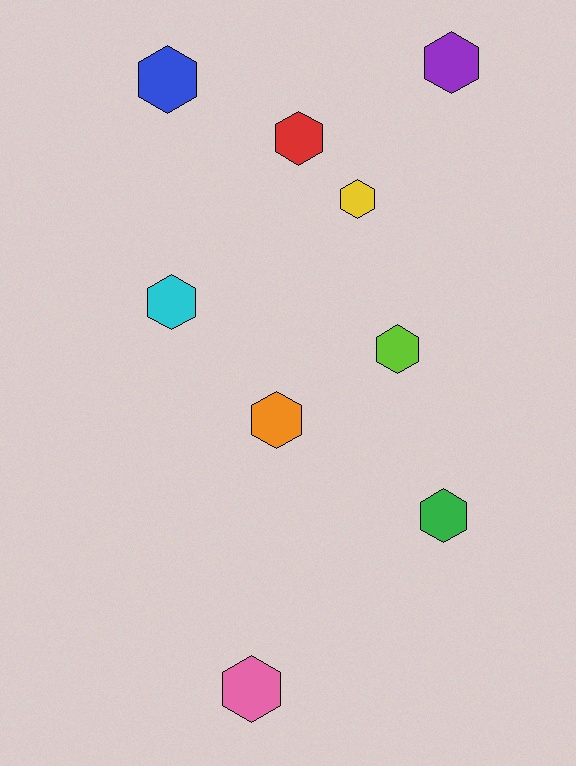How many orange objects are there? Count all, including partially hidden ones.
There is 1 orange object.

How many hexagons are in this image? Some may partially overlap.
There are 9 hexagons.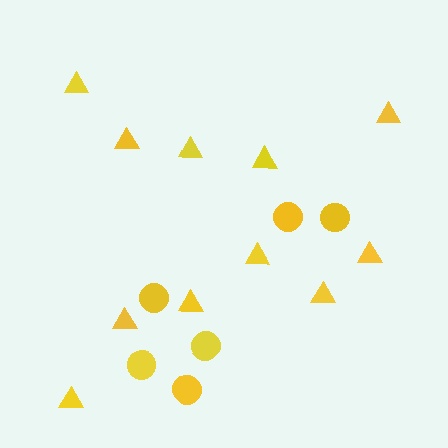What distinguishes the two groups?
There are 2 groups: one group of triangles (11) and one group of circles (6).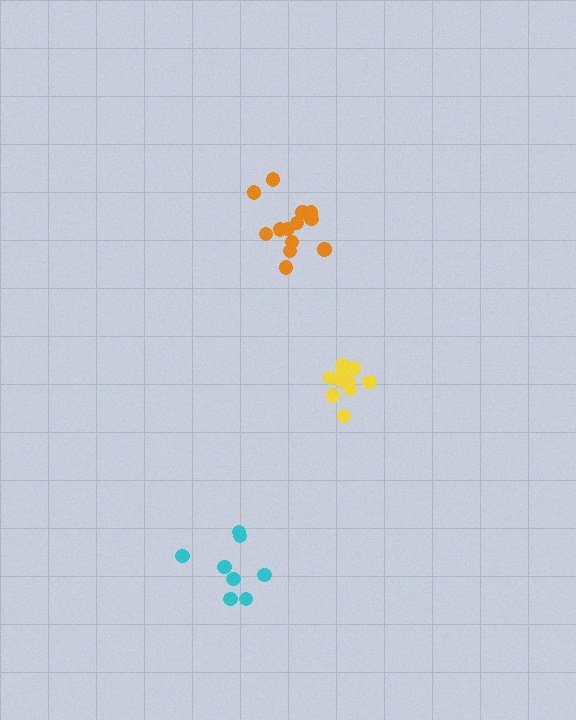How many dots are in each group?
Group 1: 10 dots, Group 2: 8 dots, Group 3: 13 dots (31 total).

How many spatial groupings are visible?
There are 3 spatial groupings.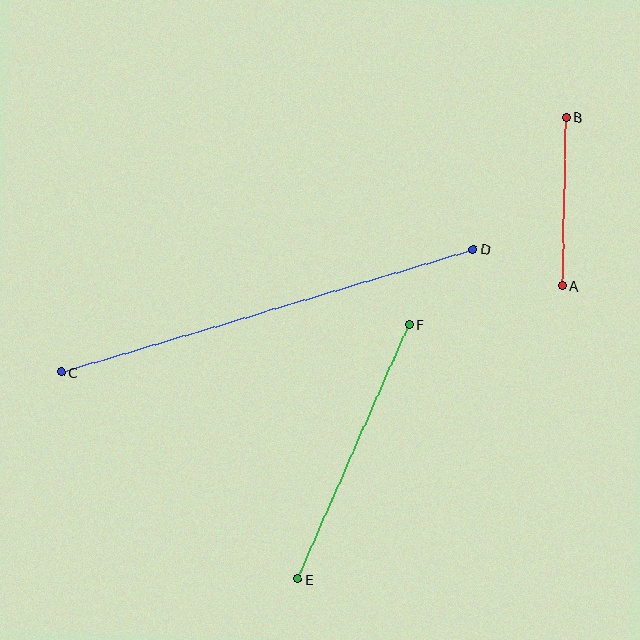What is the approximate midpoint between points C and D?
The midpoint is at approximately (267, 311) pixels.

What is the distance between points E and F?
The distance is approximately 277 pixels.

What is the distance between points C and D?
The distance is approximately 430 pixels.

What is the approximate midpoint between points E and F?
The midpoint is at approximately (354, 452) pixels.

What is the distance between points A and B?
The distance is approximately 169 pixels.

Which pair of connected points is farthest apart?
Points C and D are farthest apart.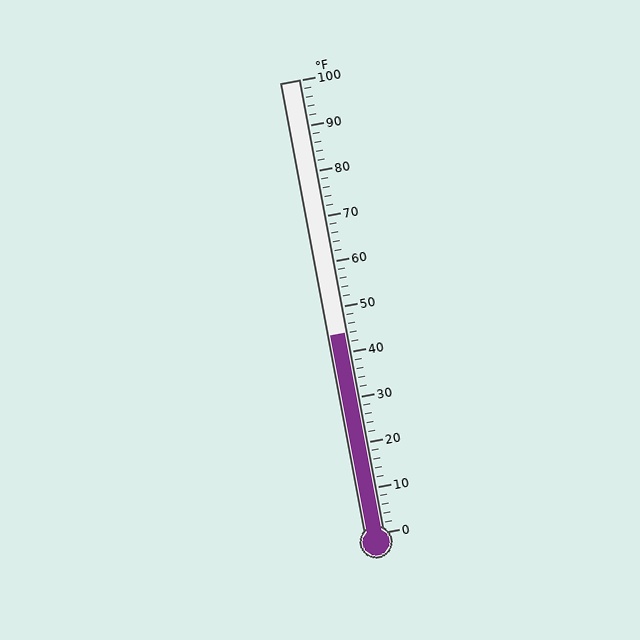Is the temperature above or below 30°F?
The temperature is above 30°F.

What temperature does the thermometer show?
The thermometer shows approximately 44°F.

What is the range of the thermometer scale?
The thermometer scale ranges from 0°F to 100°F.